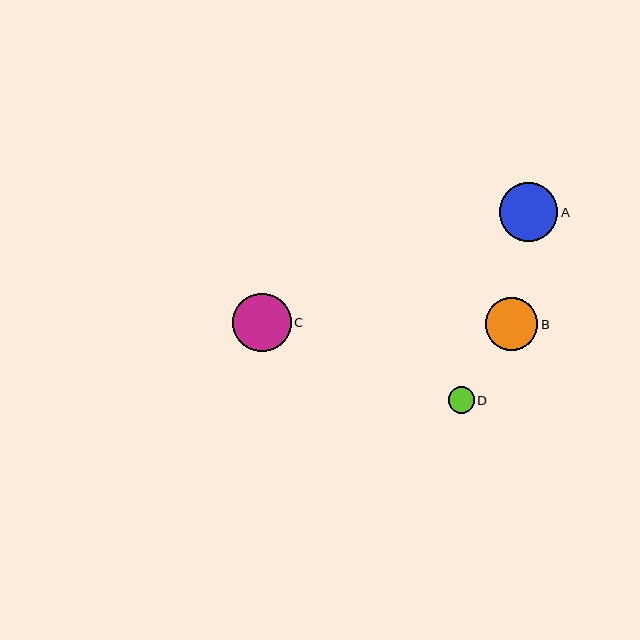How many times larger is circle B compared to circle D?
Circle B is approximately 2.0 times the size of circle D.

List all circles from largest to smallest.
From largest to smallest: C, A, B, D.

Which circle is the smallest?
Circle D is the smallest with a size of approximately 26 pixels.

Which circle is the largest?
Circle C is the largest with a size of approximately 58 pixels.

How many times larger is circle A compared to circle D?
Circle A is approximately 2.2 times the size of circle D.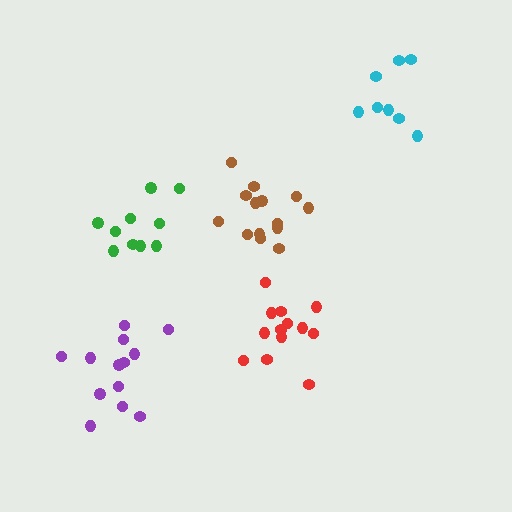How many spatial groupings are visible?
There are 5 spatial groupings.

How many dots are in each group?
Group 1: 14 dots, Group 2: 13 dots, Group 3: 10 dots, Group 4: 13 dots, Group 5: 8 dots (58 total).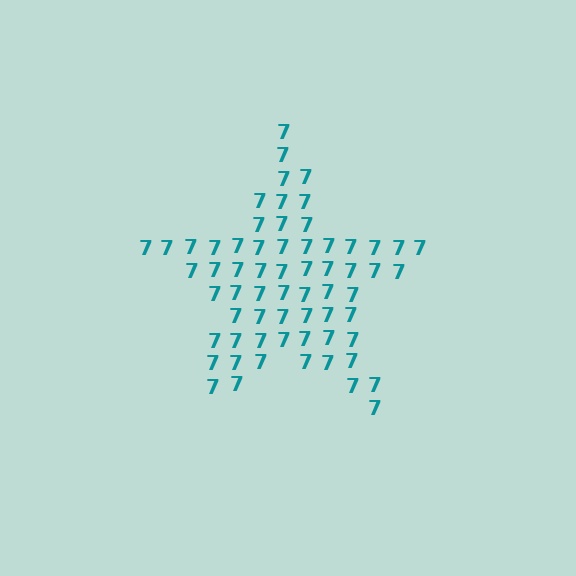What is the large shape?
The large shape is a star.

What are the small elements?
The small elements are digit 7's.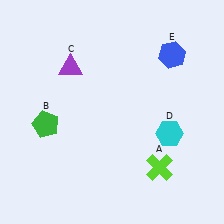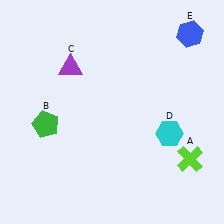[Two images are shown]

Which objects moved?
The objects that moved are: the lime cross (A), the blue hexagon (E).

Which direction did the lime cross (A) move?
The lime cross (A) moved right.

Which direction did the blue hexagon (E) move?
The blue hexagon (E) moved up.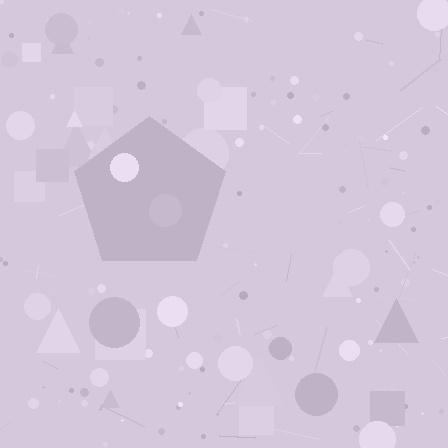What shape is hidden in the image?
A pentagon is hidden in the image.